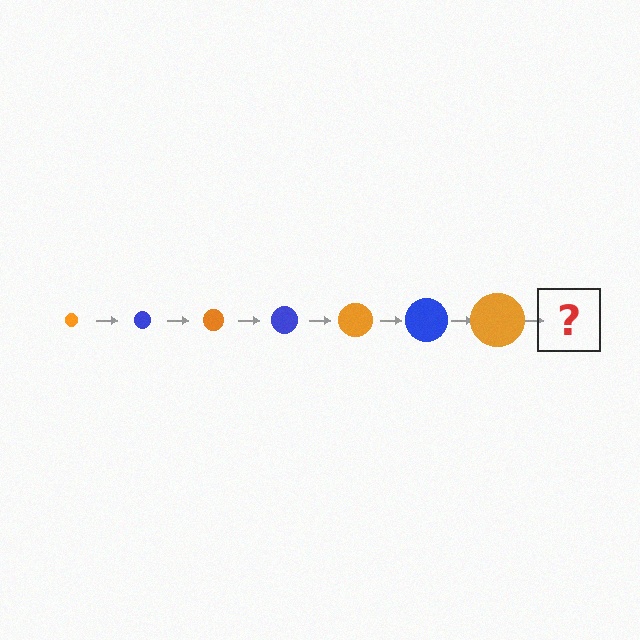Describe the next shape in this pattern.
It should be a blue circle, larger than the previous one.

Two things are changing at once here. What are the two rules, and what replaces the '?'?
The two rules are that the circle grows larger each step and the color cycles through orange and blue. The '?' should be a blue circle, larger than the previous one.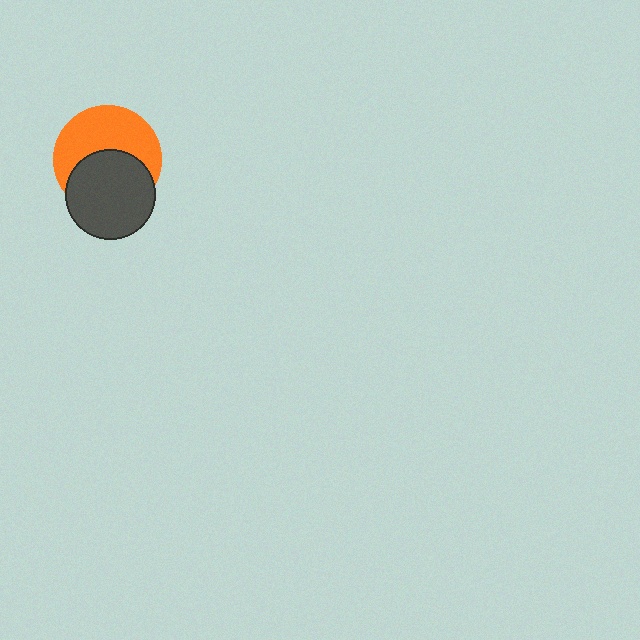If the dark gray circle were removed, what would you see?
You would see the complete orange circle.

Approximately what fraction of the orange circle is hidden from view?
Roughly 47% of the orange circle is hidden behind the dark gray circle.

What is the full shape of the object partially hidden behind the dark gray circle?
The partially hidden object is an orange circle.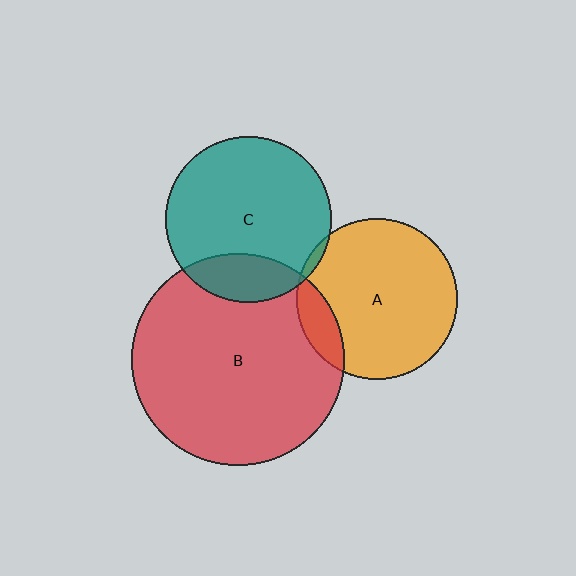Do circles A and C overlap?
Yes.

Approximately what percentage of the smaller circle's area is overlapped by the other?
Approximately 5%.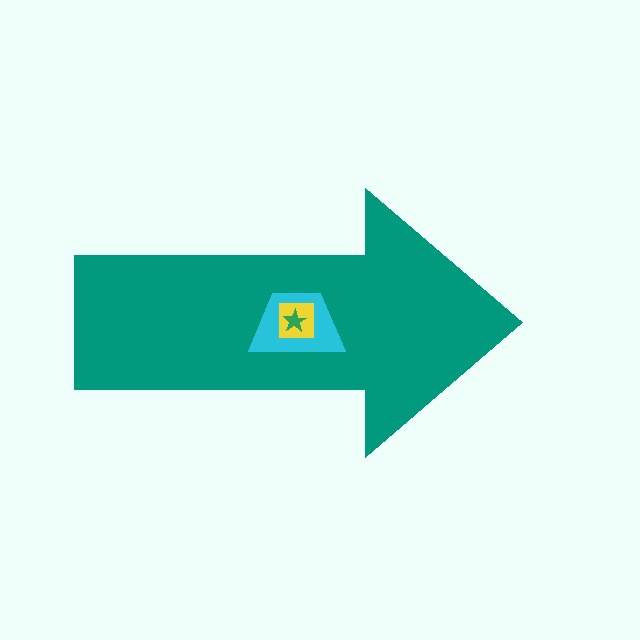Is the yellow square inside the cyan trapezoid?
Yes.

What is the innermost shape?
The green star.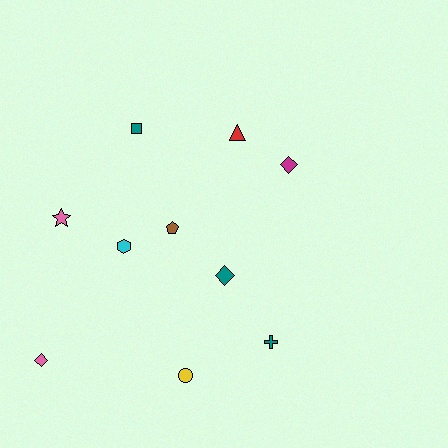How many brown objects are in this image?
There is 1 brown object.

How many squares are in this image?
There is 1 square.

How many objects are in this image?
There are 10 objects.